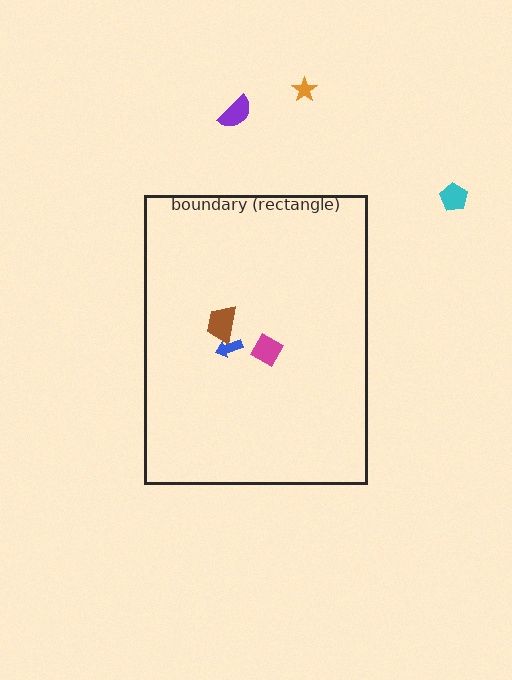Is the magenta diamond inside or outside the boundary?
Inside.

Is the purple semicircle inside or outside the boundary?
Outside.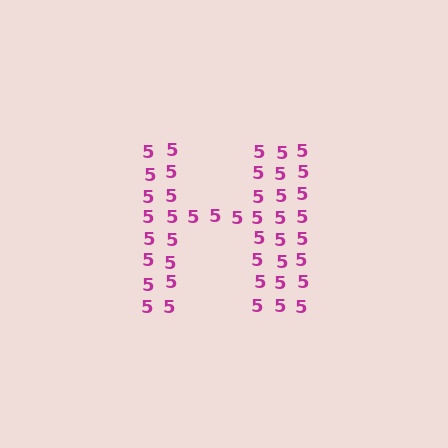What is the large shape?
The large shape is the letter H.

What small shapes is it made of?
It is made of small digit 5's.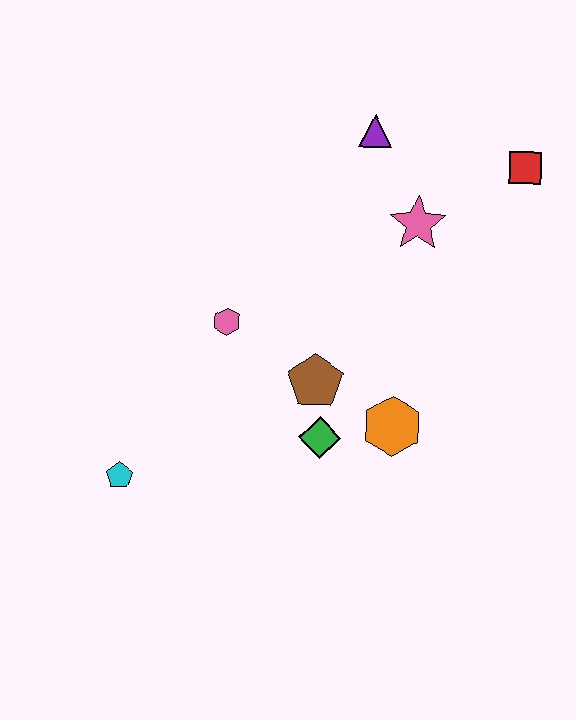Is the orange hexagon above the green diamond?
Yes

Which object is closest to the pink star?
The purple triangle is closest to the pink star.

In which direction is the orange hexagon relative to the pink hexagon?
The orange hexagon is to the right of the pink hexagon.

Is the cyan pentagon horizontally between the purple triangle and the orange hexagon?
No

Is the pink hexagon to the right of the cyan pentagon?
Yes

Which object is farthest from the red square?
The cyan pentagon is farthest from the red square.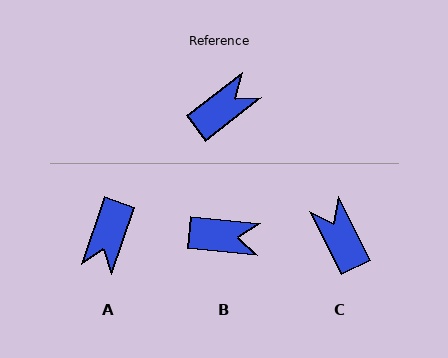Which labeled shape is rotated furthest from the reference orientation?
A, about 146 degrees away.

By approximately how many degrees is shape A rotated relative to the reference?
Approximately 146 degrees clockwise.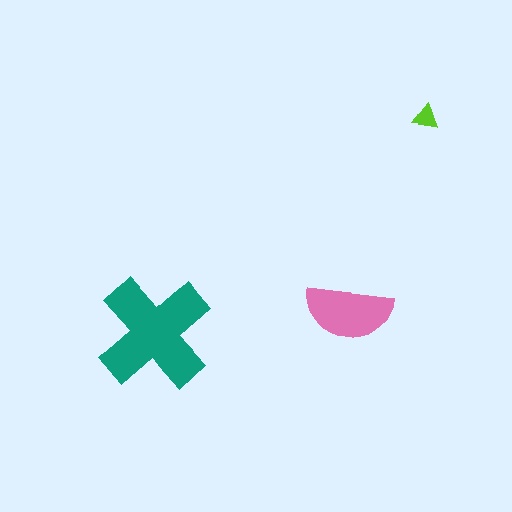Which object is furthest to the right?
The lime triangle is rightmost.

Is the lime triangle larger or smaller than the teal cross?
Smaller.